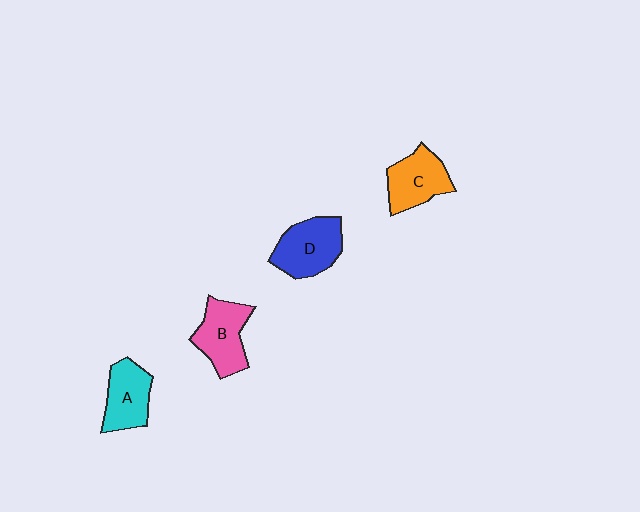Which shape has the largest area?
Shape D (blue).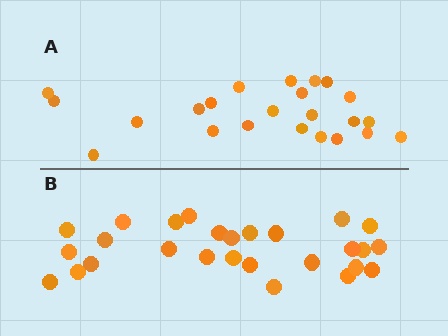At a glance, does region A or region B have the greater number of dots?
Region B (the bottom region) has more dots.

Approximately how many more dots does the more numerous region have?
Region B has about 4 more dots than region A.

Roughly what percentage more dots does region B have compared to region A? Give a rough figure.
About 15% more.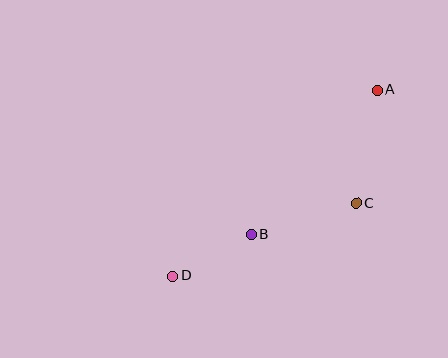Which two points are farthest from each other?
Points A and D are farthest from each other.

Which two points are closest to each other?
Points B and D are closest to each other.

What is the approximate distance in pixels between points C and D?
The distance between C and D is approximately 197 pixels.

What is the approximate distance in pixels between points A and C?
The distance between A and C is approximately 115 pixels.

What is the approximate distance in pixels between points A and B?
The distance between A and B is approximately 192 pixels.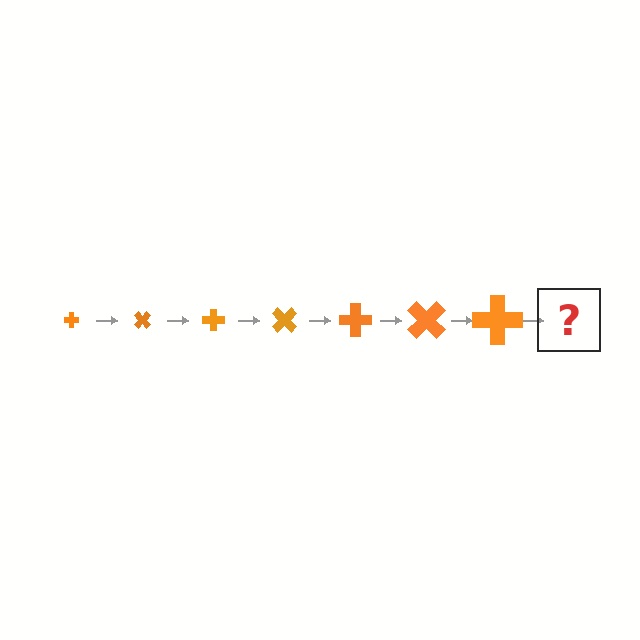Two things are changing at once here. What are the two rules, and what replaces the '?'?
The two rules are that the cross grows larger each step and it rotates 45 degrees each step. The '?' should be a cross, larger than the previous one and rotated 315 degrees from the start.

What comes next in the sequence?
The next element should be a cross, larger than the previous one and rotated 315 degrees from the start.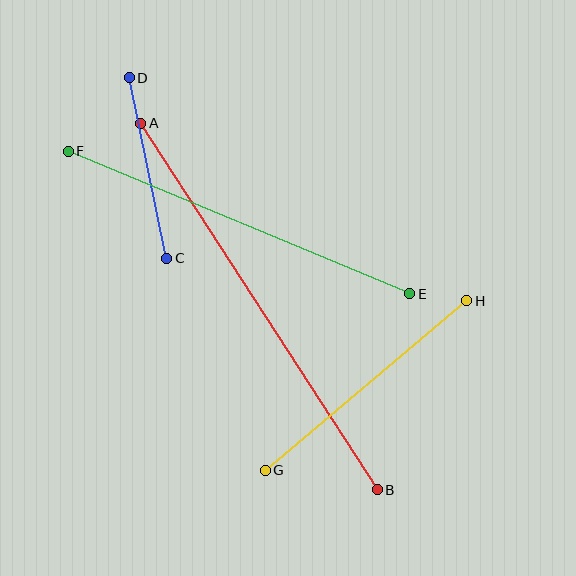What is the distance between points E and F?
The distance is approximately 370 pixels.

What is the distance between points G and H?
The distance is approximately 263 pixels.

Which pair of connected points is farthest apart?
Points A and B are farthest apart.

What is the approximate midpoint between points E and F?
The midpoint is at approximately (239, 222) pixels.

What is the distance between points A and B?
The distance is approximately 436 pixels.